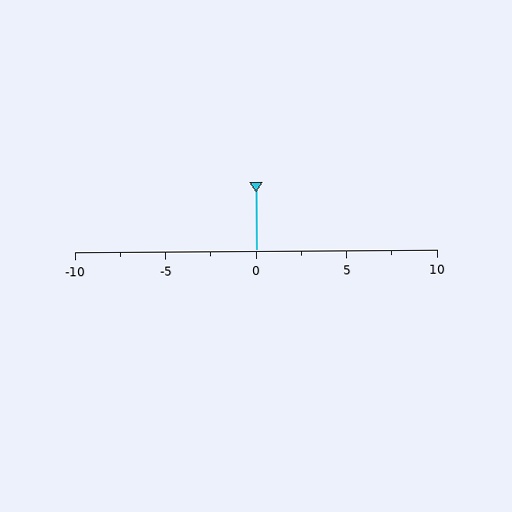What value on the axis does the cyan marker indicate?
The marker indicates approximately 0.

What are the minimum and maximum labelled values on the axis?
The axis runs from -10 to 10.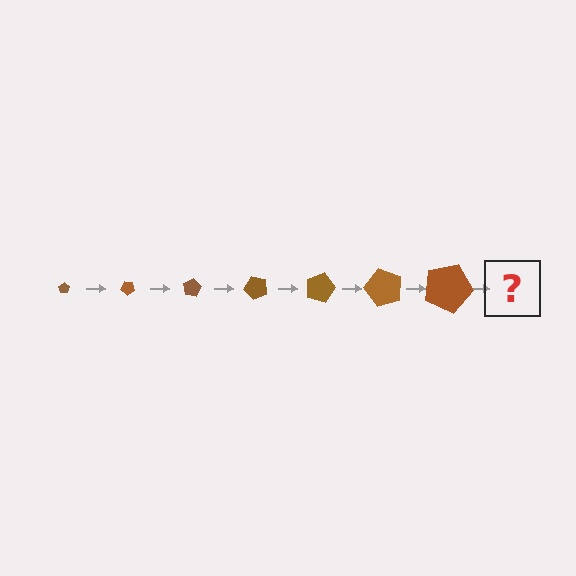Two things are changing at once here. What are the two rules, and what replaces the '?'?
The two rules are that the pentagon grows larger each step and it rotates 40 degrees each step. The '?' should be a pentagon, larger than the previous one and rotated 280 degrees from the start.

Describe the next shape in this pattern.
It should be a pentagon, larger than the previous one and rotated 280 degrees from the start.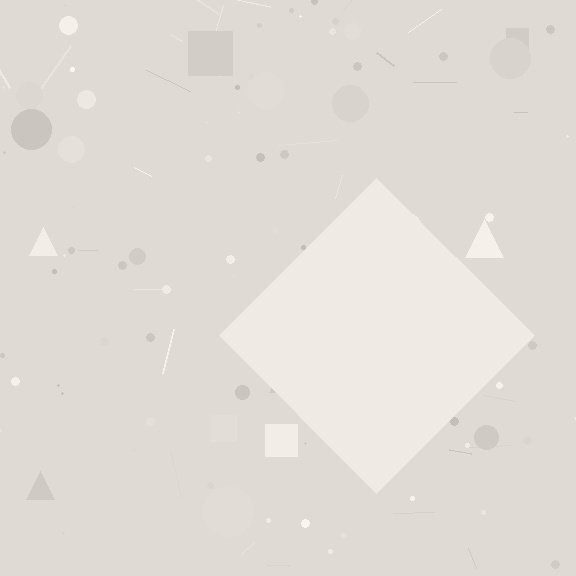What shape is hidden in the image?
A diamond is hidden in the image.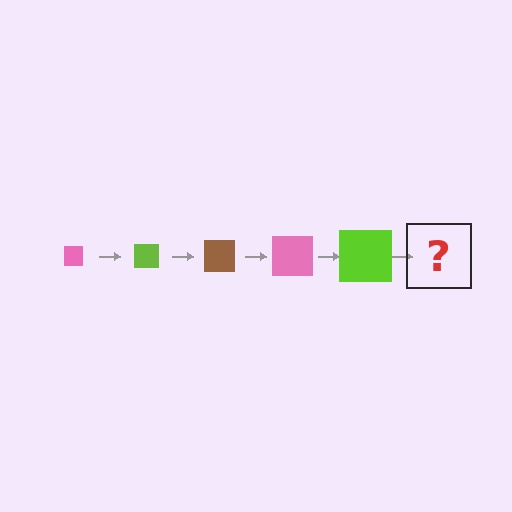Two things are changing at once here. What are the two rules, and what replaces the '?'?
The two rules are that the square grows larger each step and the color cycles through pink, lime, and brown. The '?' should be a brown square, larger than the previous one.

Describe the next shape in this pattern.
It should be a brown square, larger than the previous one.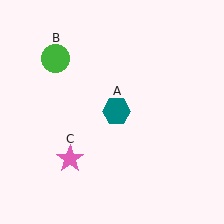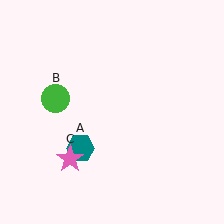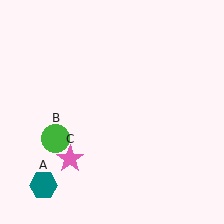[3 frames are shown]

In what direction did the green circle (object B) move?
The green circle (object B) moved down.